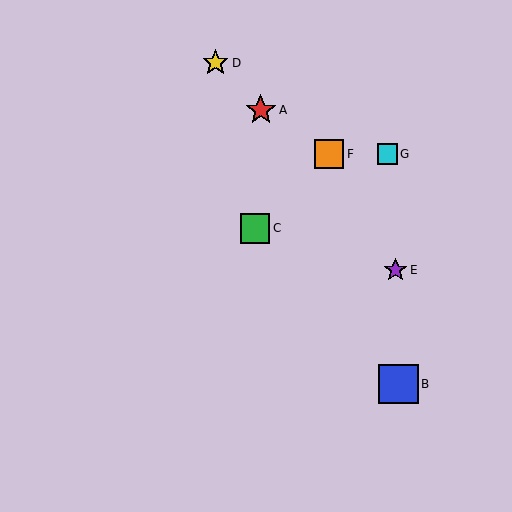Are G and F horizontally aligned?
Yes, both are at y≈154.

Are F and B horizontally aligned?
No, F is at y≈154 and B is at y≈384.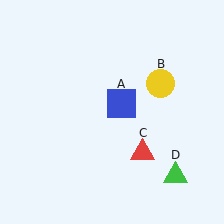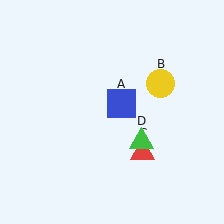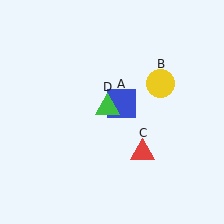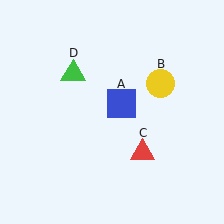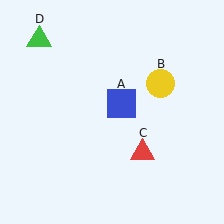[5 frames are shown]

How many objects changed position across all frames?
1 object changed position: green triangle (object D).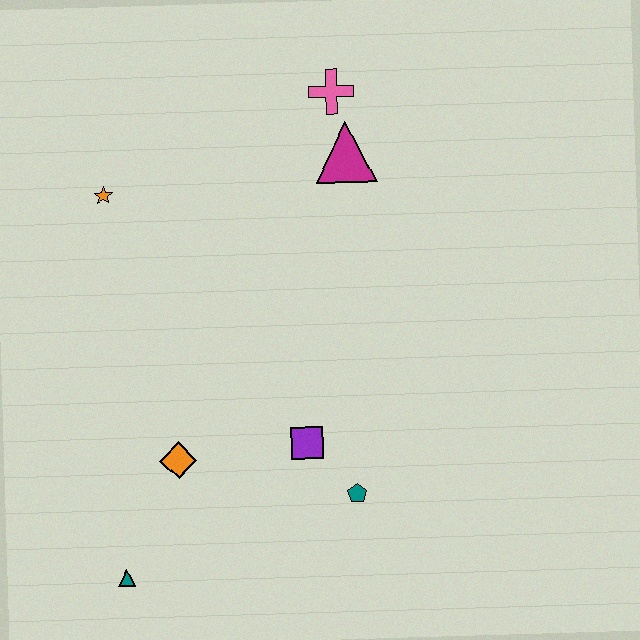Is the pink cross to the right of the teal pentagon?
No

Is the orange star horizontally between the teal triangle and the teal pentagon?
No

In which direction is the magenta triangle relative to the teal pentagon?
The magenta triangle is above the teal pentagon.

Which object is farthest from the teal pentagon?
The pink cross is farthest from the teal pentagon.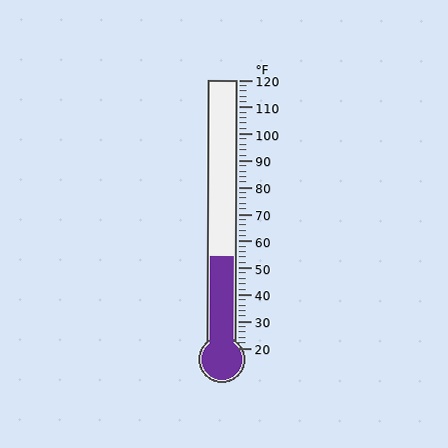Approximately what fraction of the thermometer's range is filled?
The thermometer is filled to approximately 35% of its range.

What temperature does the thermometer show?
The thermometer shows approximately 54°F.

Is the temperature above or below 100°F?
The temperature is below 100°F.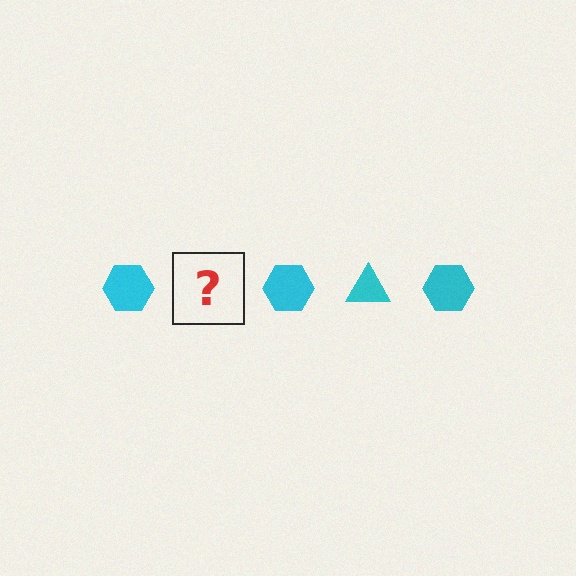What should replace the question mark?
The question mark should be replaced with a cyan triangle.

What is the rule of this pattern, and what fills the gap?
The rule is that the pattern cycles through hexagon, triangle shapes in cyan. The gap should be filled with a cyan triangle.